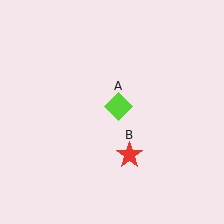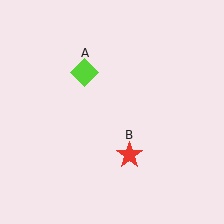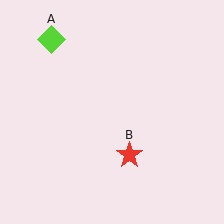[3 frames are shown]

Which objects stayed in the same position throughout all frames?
Red star (object B) remained stationary.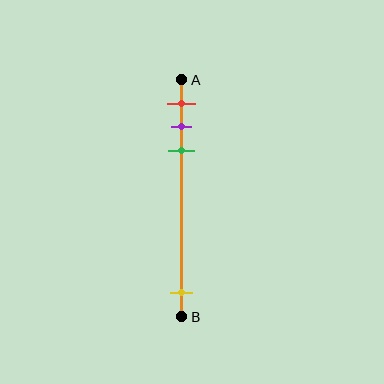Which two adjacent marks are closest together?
The purple and green marks are the closest adjacent pair.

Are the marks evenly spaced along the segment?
No, the marks are not evenly spaced.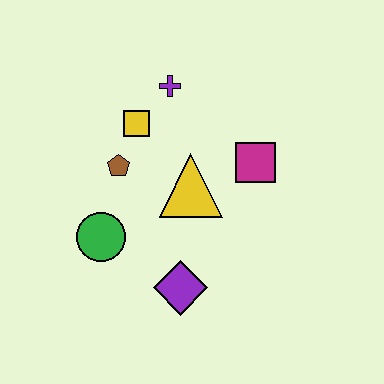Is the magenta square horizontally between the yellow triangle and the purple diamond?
No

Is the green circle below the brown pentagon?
Yes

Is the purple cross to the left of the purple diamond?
Yes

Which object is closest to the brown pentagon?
The yellow square is closest to the brown pentagon.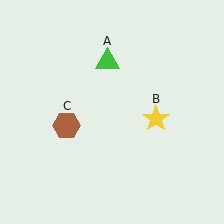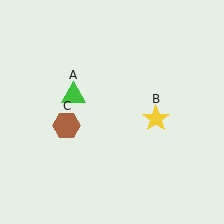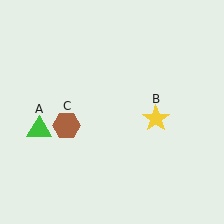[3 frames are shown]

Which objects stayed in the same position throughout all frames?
Yellow star (object B) and brown hexagon (object C) remained stationary.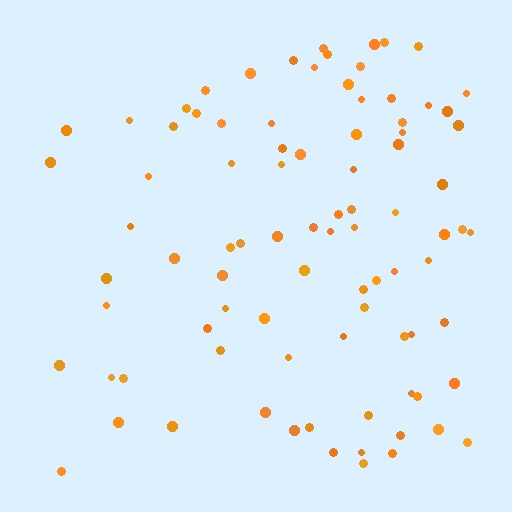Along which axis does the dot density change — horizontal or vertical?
Horizontal.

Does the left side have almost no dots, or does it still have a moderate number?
Still a moderate number, just noticeably fewer than the right.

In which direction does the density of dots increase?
From left to right, with the right side densest.